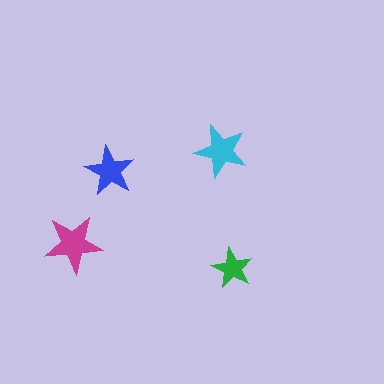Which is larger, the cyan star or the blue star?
The cyan one.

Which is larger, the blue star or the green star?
The blue one.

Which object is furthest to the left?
The magenta star is leftmost.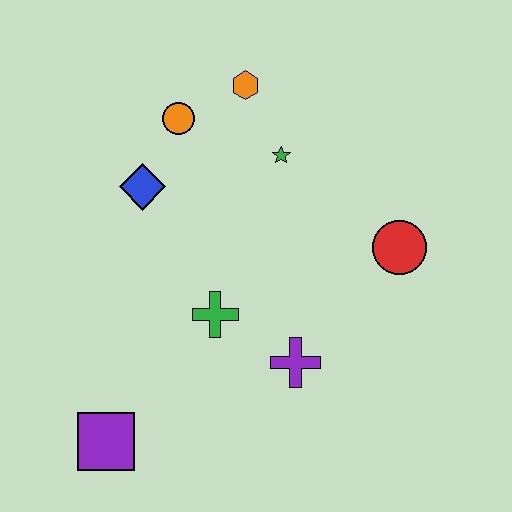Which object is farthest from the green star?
The purple square is farthest from the green star.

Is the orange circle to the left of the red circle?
Yes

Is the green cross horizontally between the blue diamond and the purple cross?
Yes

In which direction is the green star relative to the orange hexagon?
The green star is below the orange hexagon.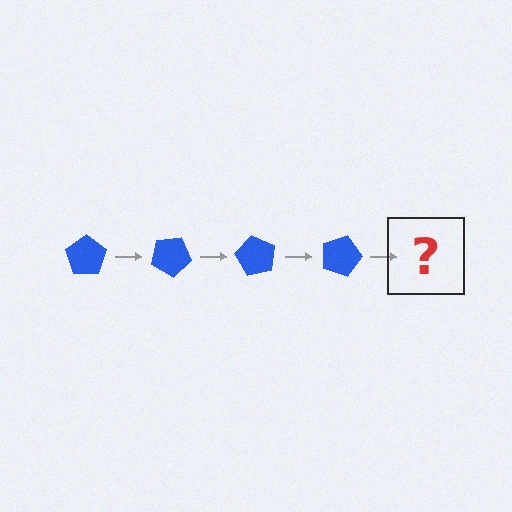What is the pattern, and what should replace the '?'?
The pattern is that the pentagon rotates 30 degrees each step. The '?' should be a blue pentagon rotated 120 degrees.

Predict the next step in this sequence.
The next step is a blue pentagon rotated 120 degrees.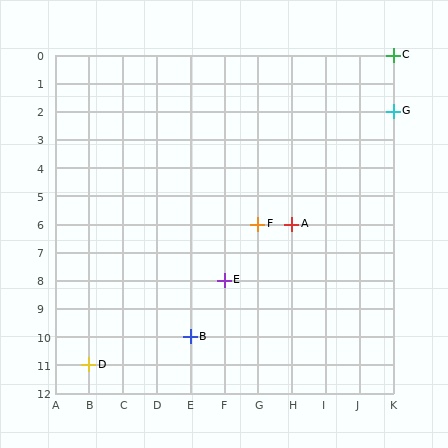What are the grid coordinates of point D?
Point D is at grid coordinates (B, 11).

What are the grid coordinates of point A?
Point A is at grid coordinates (H, 6).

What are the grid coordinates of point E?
Point E is at grid coordinates (F, 8).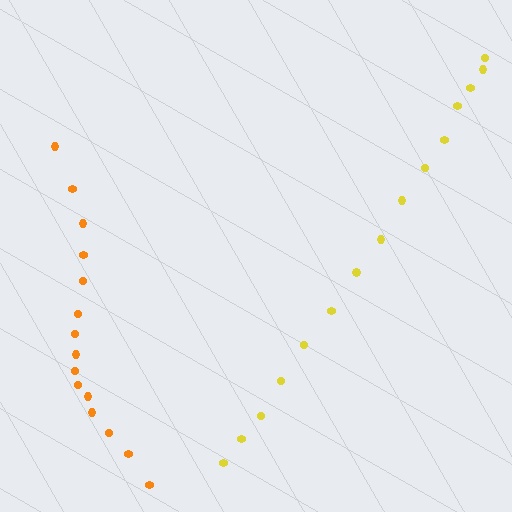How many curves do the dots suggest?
There are 2 distinct paths.